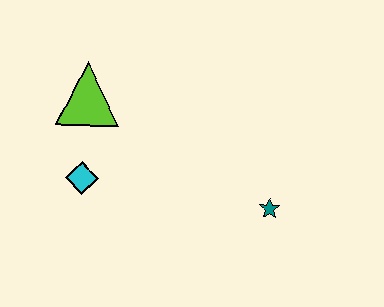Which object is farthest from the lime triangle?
The teal star is farthest from the lime triangle.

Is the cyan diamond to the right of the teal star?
No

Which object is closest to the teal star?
The cyan diamond is closest to the teal star.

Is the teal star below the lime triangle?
Yes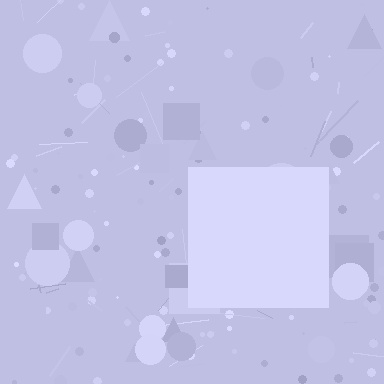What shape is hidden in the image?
A square is hidden in the image.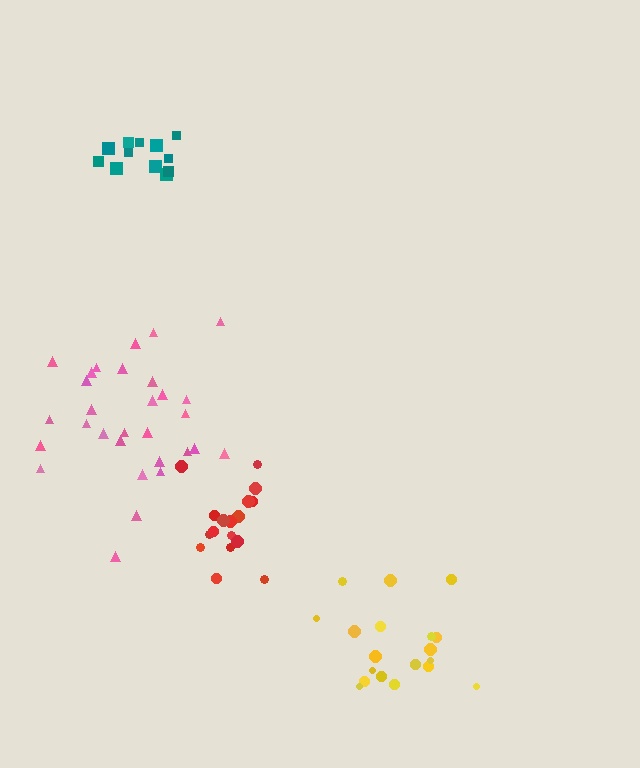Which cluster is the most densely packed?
Red.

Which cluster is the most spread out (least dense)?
Yellow.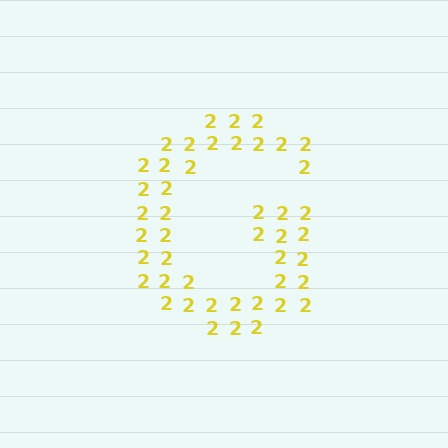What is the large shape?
The large shape is the letter G.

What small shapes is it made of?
It is made of small digit 2's.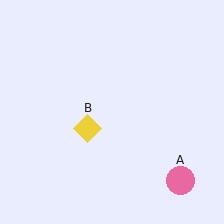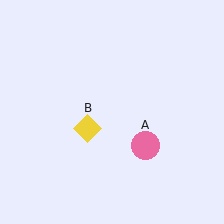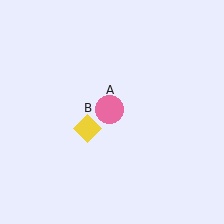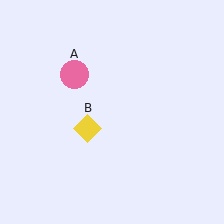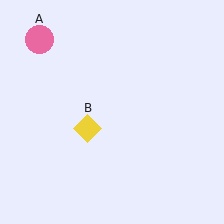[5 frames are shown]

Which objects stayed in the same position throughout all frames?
Yellow diamond (object B) remained stationary.